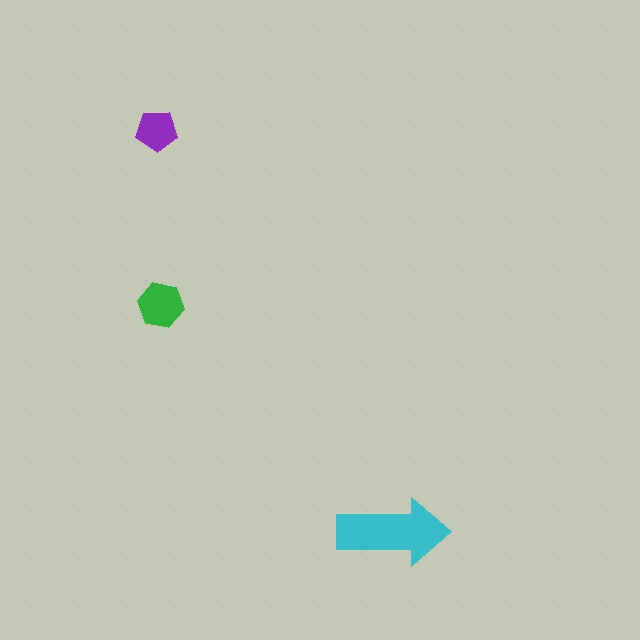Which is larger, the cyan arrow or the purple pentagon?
The cyan arrow.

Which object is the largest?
The cyan arrow.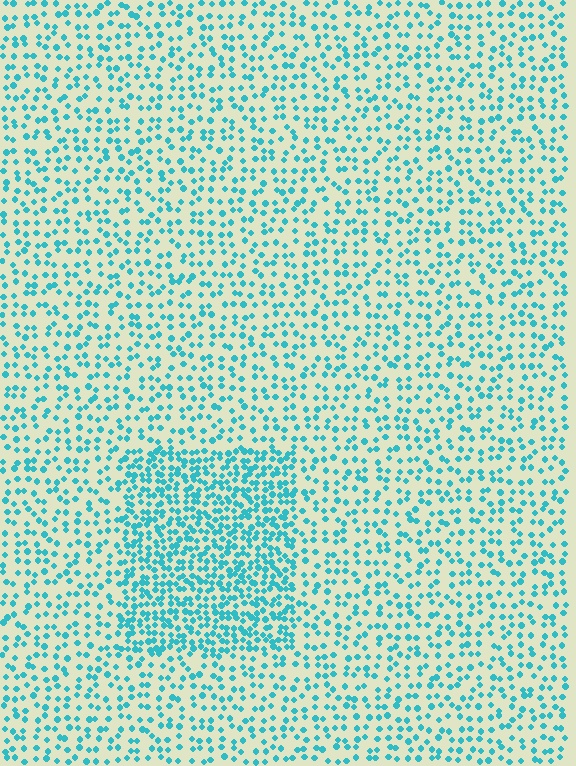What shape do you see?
I see a rectangle.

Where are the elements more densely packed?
The elements are more densely packed inside the rectangle boundary.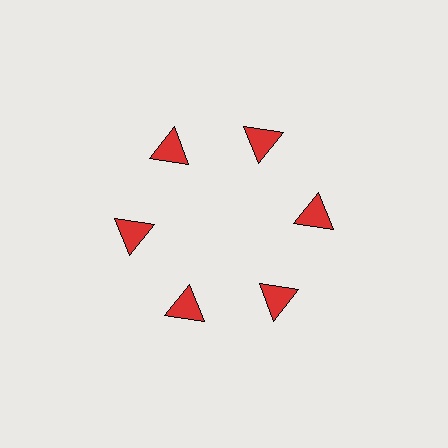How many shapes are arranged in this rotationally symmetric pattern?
There are 6 shapes, arranged in 6 groups of 1.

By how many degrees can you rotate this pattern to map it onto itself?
The pattern maps onto itself every 60 degrees of rotation.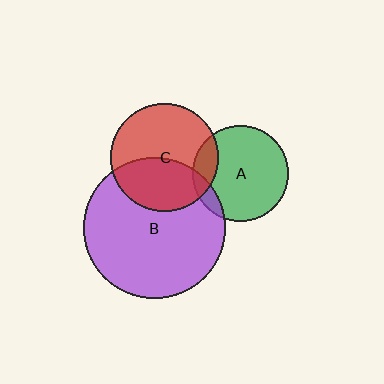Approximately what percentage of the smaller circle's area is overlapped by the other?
Approximately 40%.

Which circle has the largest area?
Circle B (purple).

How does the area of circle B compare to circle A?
Approximately 2.1 times.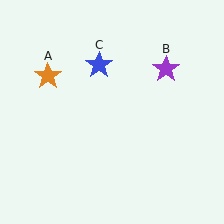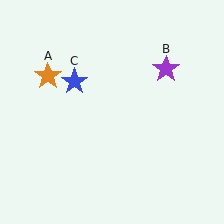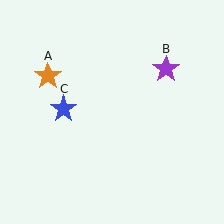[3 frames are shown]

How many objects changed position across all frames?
1 object changed position: blue star (object C).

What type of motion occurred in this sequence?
The blue star (object C) rotated counterclockwise around the center of the scene.